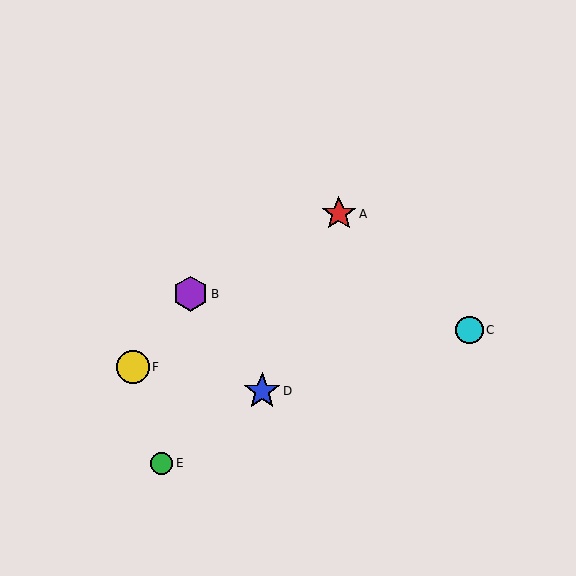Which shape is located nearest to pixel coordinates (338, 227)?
The red star (labeled A) at (339, 214) is nearest to that location.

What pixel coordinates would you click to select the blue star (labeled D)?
Click at (262, 391) to select the blue star D.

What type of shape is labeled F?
Shape F is a yellow circle.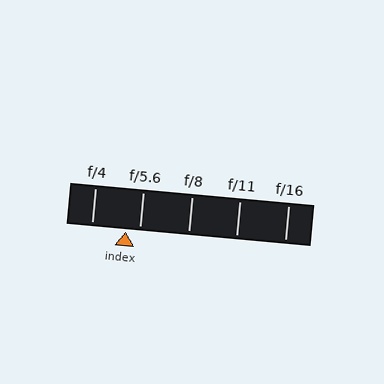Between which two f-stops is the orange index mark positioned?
The index mark is between f/4 and f/5.6.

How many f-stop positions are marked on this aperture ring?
There are 5 f-stop positions marked.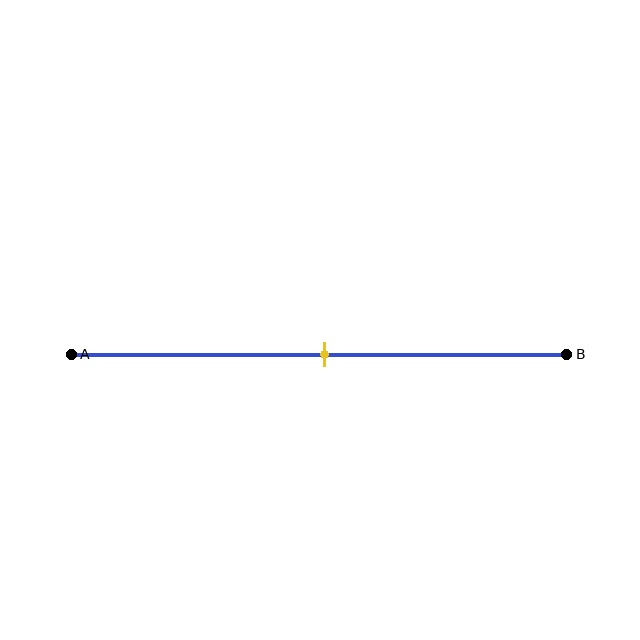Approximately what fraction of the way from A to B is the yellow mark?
The yellow mark is approximately 50% of the way from A to B.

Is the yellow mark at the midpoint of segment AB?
Yes, the mark is approximately at the midpoint.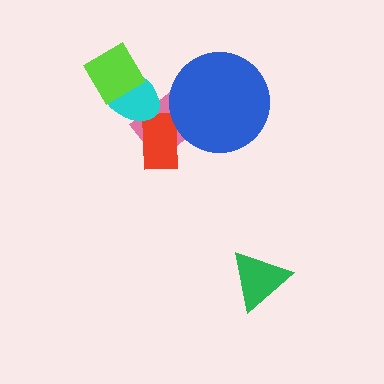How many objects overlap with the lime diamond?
1 object overlaps with the lime diamond.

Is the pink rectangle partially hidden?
Yes, it is partially covered by another shape.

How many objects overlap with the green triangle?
0 objects overlap with the green triangle.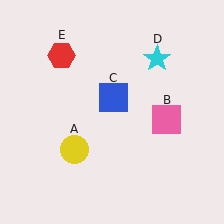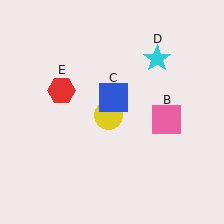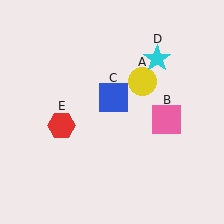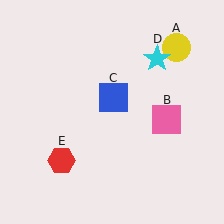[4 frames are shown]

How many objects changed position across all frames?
2 objects changed position: yellow circle (object A), red hexagon (object E).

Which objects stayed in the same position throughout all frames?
Pink square (object B) and blue square (object C) and cyan star (object D) remained stationary.